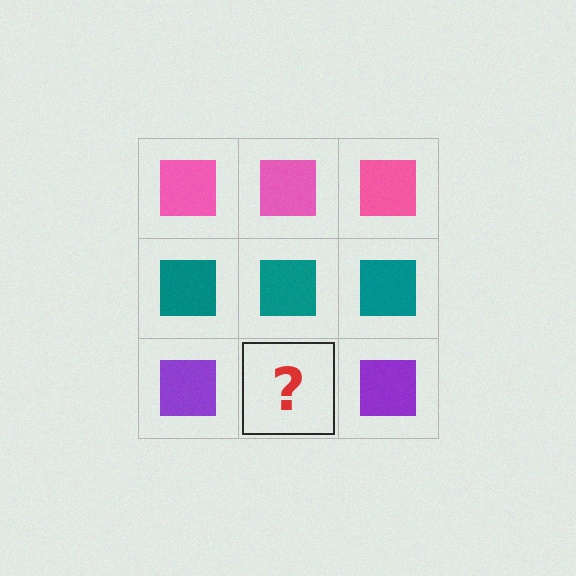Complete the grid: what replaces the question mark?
The question mark should be replaced with a purple square.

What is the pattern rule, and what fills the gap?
The rule is that each row has a consistent color. The gap should be filled with a purple square.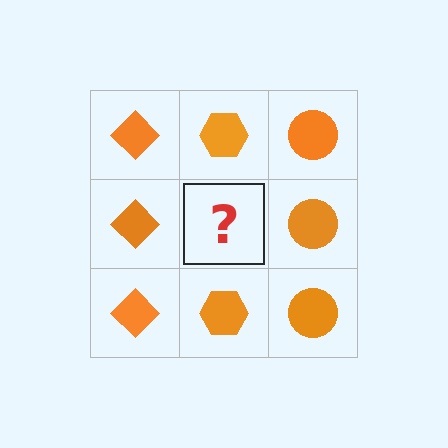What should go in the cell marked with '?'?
The missing cell should contain an orange hexagon.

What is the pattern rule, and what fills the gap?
The rule is that each column has a consistent shape. The gap should be filled with an orange hexagon.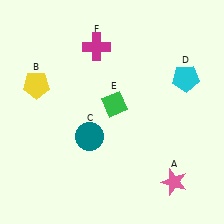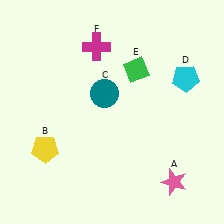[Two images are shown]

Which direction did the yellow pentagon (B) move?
The yellow pentagon (B) moved down.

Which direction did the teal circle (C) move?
The teal circle (C) moved up.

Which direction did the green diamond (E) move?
The green diamond (E) moved up.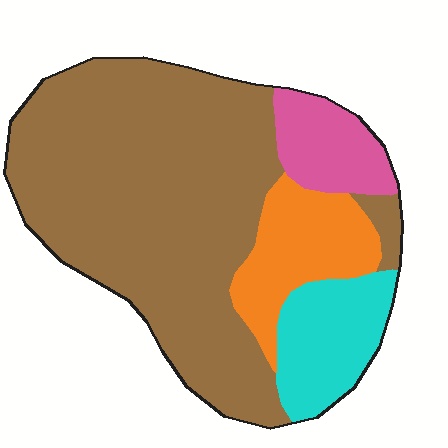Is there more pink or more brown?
Brown.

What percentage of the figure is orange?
Orange covers about 15% of the figure.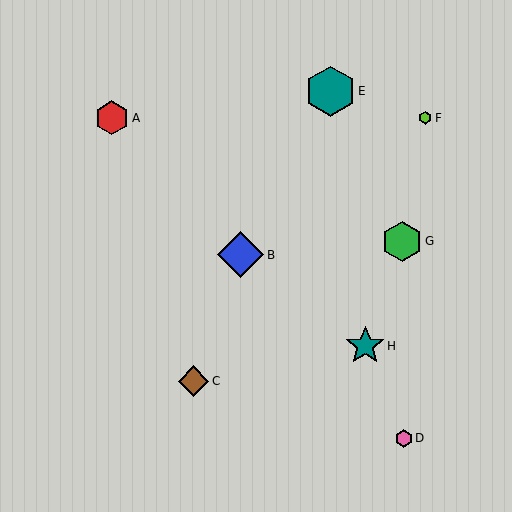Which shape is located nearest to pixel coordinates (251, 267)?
The blue diamond (labeled B) at (241, 255) is nearest to that location.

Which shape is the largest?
The teal hexagon (labeled E) is the largest.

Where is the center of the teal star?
The center of the teal star is at (365, 346).